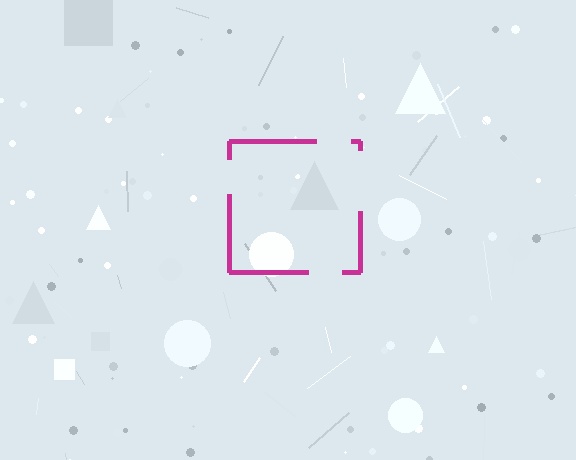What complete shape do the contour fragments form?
The contour fragments form a square.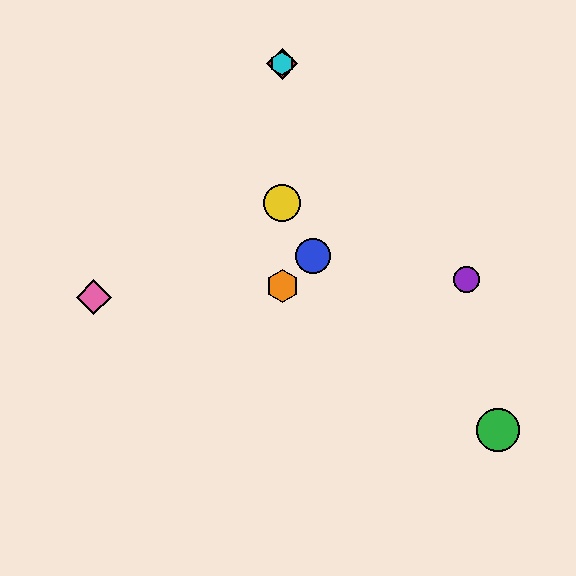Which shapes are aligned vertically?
The red diamond, the yellow circle, the orange hexagon, the cyan hexagon are aligned vertically.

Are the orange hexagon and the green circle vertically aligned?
No, the orange hexagon is at x≈282 and the green circle is at x≈498.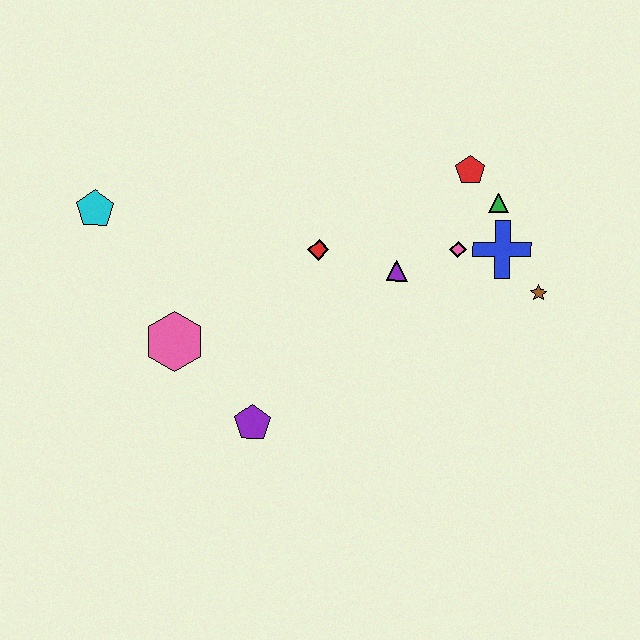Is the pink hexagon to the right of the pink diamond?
No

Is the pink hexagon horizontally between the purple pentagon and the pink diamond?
No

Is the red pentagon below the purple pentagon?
No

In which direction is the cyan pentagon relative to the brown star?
The cyan pentagon is to the left of the brown star.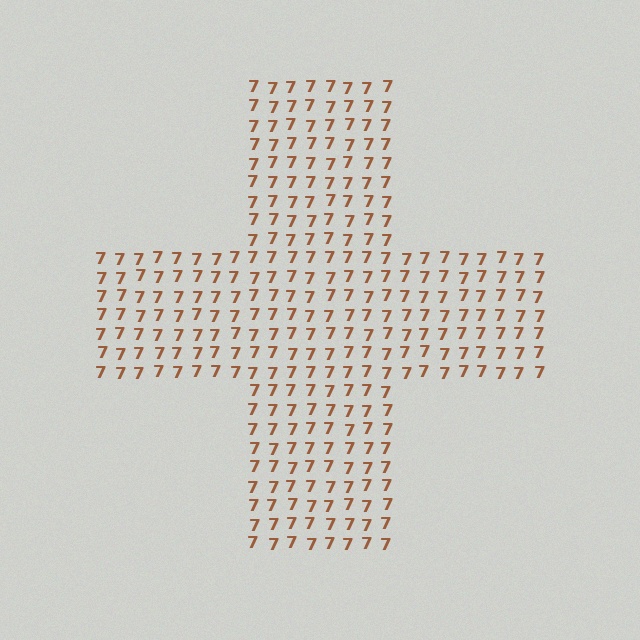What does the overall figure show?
The overall figure shows a cross.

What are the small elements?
The small elements are digit 7's.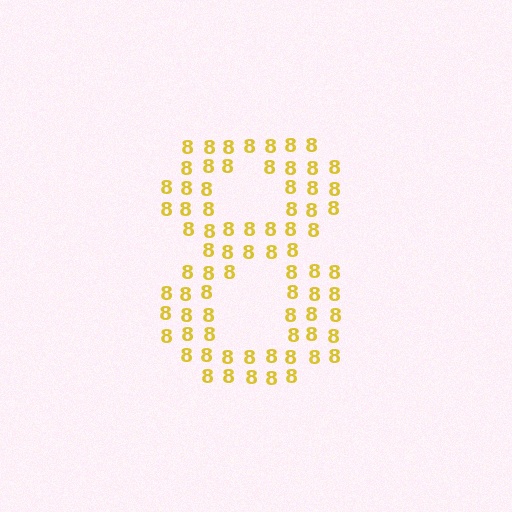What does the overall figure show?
The overall figure shows the digit 8.